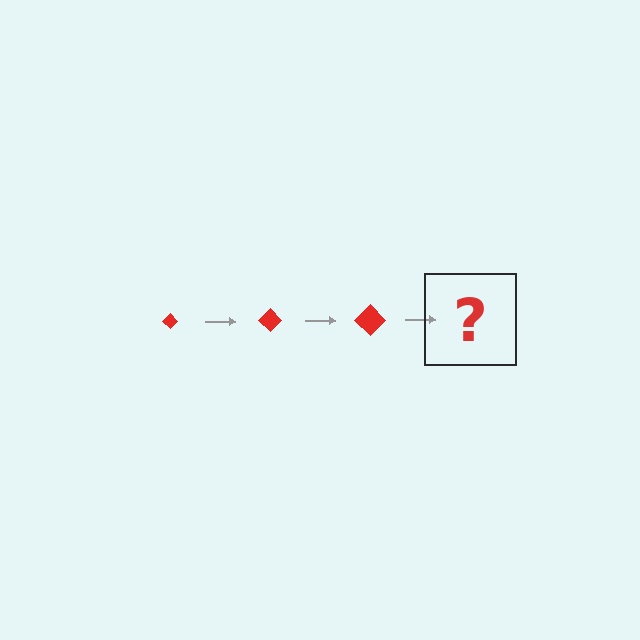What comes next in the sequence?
The next element should be a red diamond, larger than the previous one.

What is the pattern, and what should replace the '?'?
The pattern is that the diamond gets progressively larger each step. The '?' should be a red diamond, larger than the previous one.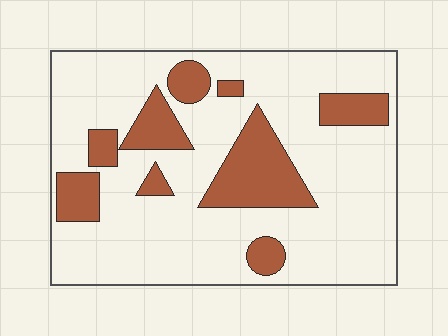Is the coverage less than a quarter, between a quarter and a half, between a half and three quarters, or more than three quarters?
Less than a quarter.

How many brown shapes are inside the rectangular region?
9.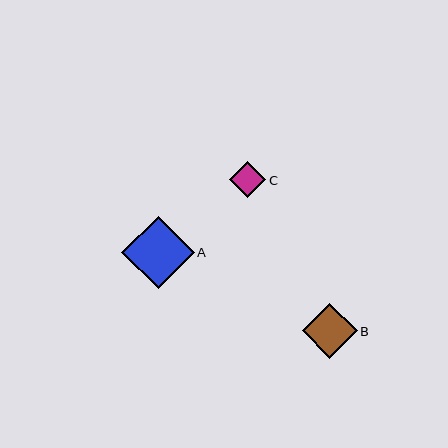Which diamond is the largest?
Diamond A is the largest with a size of approximately 73 pixels.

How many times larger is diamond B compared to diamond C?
Diamond B is approximately 1.5 times the size of diamond C.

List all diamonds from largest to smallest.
From largest to smallest: A, B, C.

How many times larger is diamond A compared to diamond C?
Diamond A is approximately 2.0 times the size of diamond C.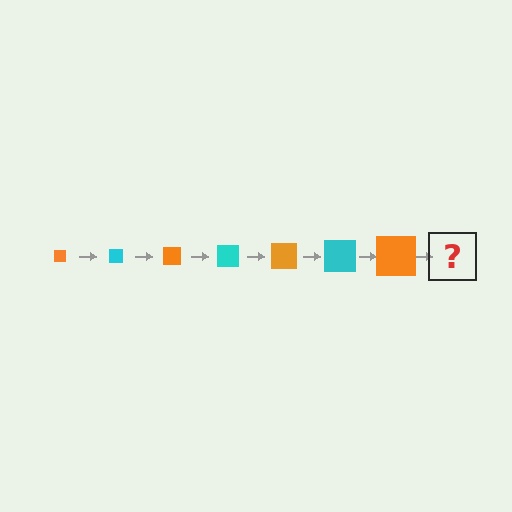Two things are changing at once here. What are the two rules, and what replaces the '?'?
The two rules are that the square grows larger each step and the color cycles through orange and cyan. The '?' should be a cyan square, larger than the previous one.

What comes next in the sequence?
The next element should be a cyan square, larger than the previous one.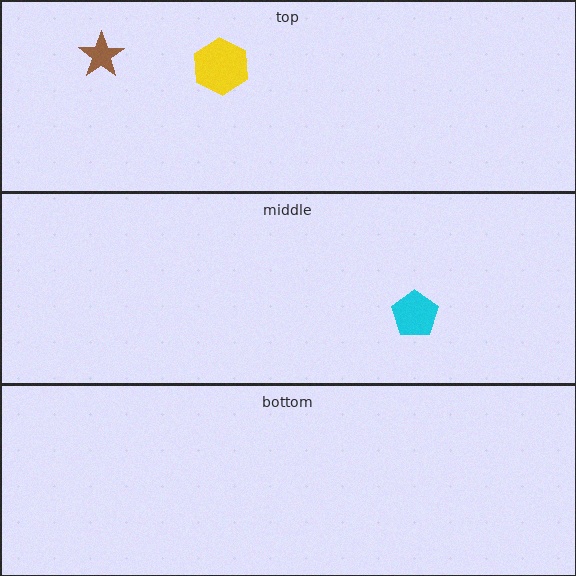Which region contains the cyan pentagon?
The middle region.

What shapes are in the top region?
The yellow hexagon, the brown star.